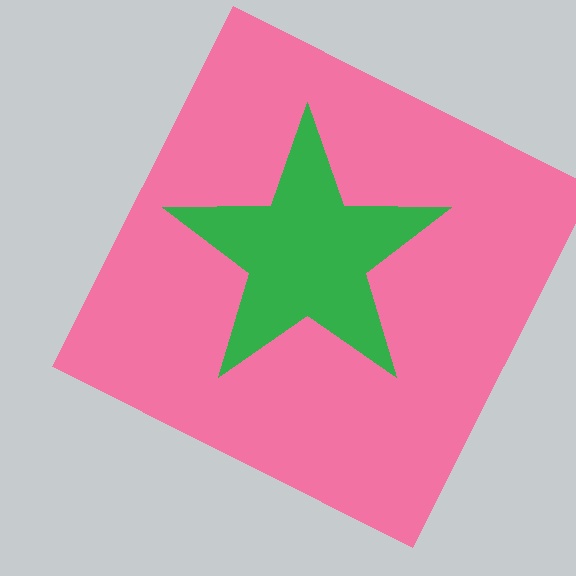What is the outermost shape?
The pink square.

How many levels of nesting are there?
2.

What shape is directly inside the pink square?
The green star.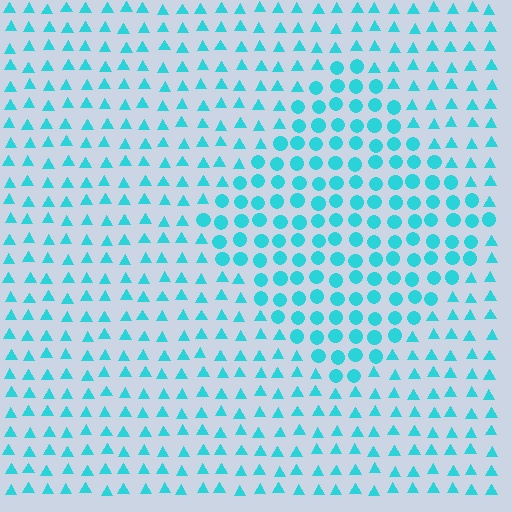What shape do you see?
I see a diamond.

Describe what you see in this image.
The image is filled with small cyan elements arranged in a uniform grid. A diamond-shaped region contains circles, while the surrounding area contains triangles. The boundary is defined purely by the change in element shape.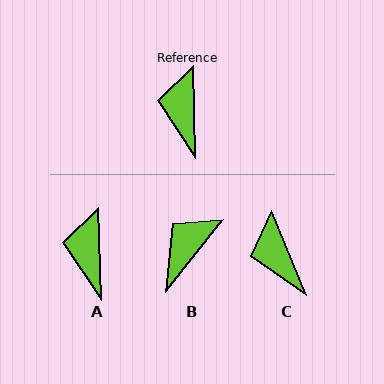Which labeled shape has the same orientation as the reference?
A.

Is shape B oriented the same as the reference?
No, it is off by about 40 degrees.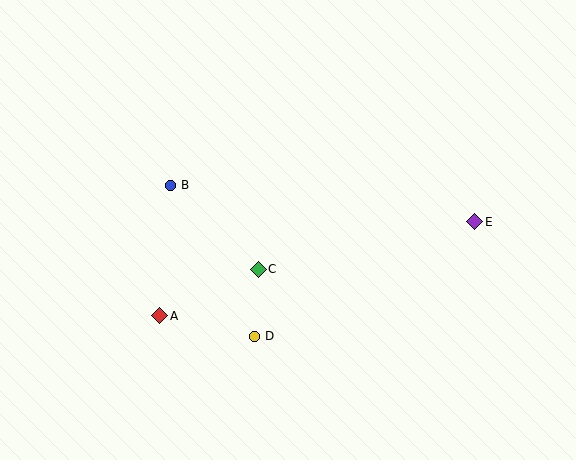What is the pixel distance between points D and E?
The distance between D and E is 248 pixels.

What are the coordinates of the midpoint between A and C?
The midpoint between A and C is at (209, 293).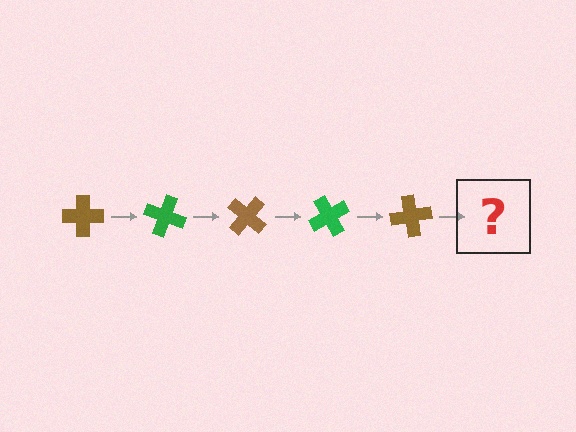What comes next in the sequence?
The next element should be a green cross, rotated 100 degrees from the start.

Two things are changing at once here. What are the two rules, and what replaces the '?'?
The two rules are that it rotates 20 degrees each step and the color cycles through brown and green. The '?' should be a green cross, rotated 100 degrees from the start.